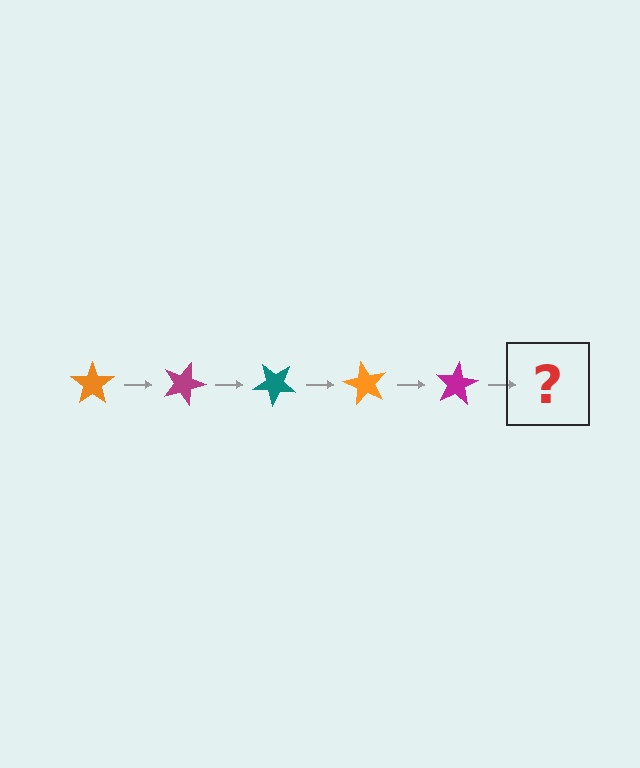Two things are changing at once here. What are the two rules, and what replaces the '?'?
The two rules are that it rotates 20 degrees each step and the color cycles through orange, magenta, and teal. The '?' should be a teal star, rotated 100 degrees from the start.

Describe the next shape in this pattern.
It should be a teal star, rotated 100 degrees from the start.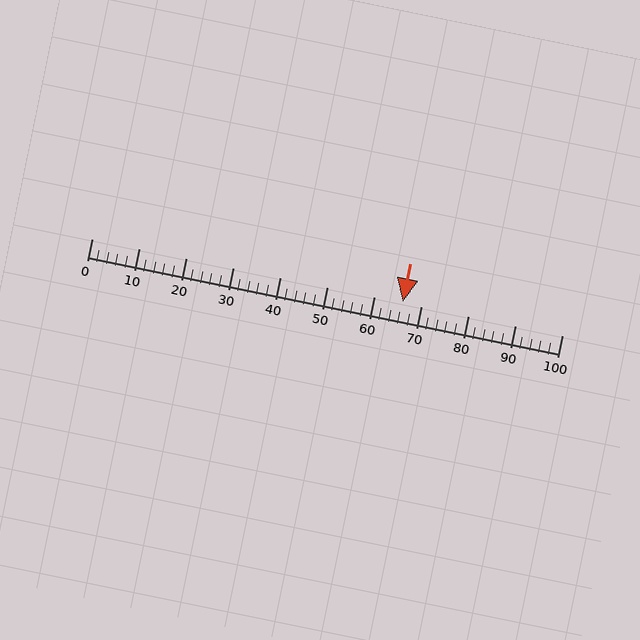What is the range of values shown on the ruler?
The ruler shows values from 0 to 100.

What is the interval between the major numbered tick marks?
The major tick marks are spaced 10 units apart.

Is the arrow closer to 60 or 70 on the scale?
The arrow is closer to 70.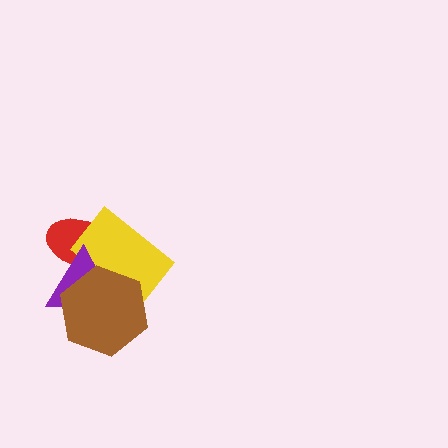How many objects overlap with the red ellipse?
3 objects overlap with the red ellipse.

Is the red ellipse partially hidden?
Yes, it is partially covered by another shape.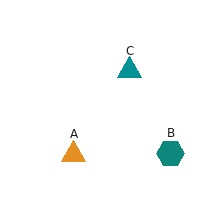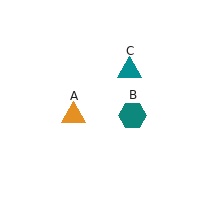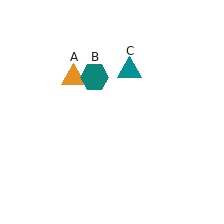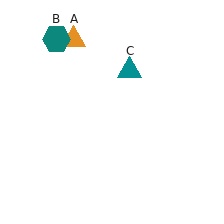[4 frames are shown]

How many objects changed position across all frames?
2 objects changed position: orange triangle (object A), teal hexagon (object B).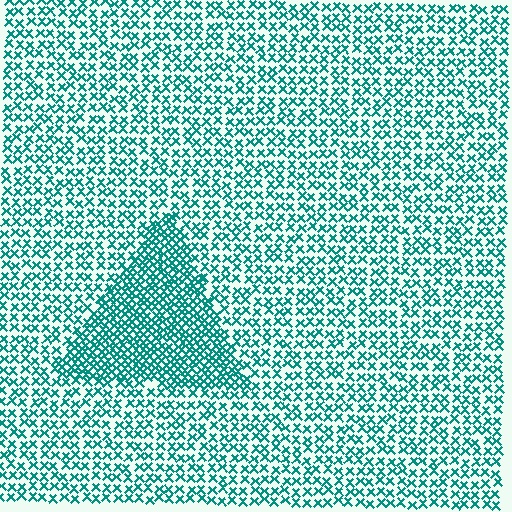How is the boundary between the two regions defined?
The boundary is defined by a change in element density (approximately 1.9x ratio). All elements are the same color, size, and shape.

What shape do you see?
I see a triangle.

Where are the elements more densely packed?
The elements are more densely packed inside the triangle boundary.